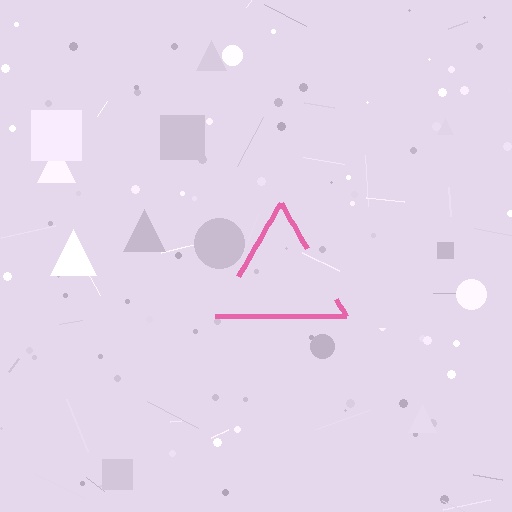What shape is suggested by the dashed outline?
The dashed outline suggests a triangle.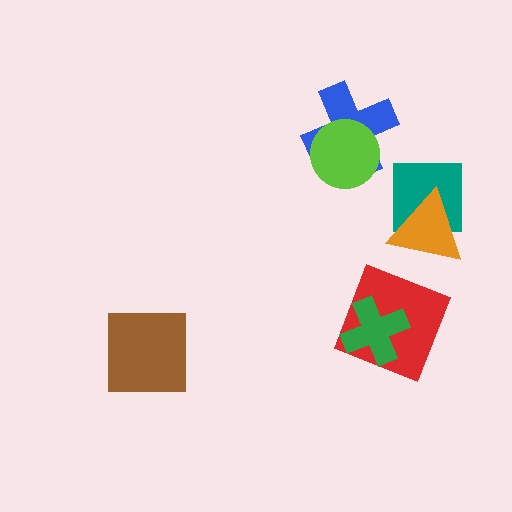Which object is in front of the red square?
The green cross is in front of the red square.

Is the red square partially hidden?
Yes, it is partially covered by another shape.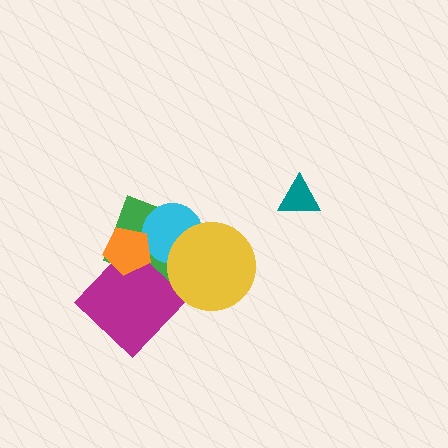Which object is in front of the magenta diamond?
The orange pentagon is in front of the magenta diamond.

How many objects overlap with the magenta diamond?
2 objects overlap with the magenta diamond.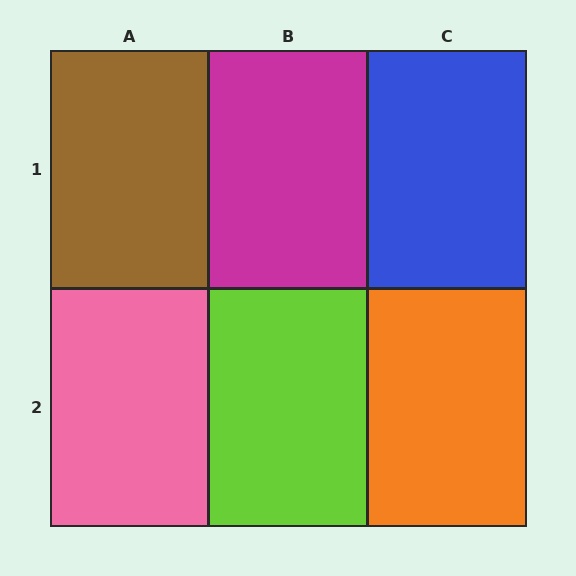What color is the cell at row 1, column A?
Brown.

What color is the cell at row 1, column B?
Magenta.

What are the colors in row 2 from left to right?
Pink, lime, orange.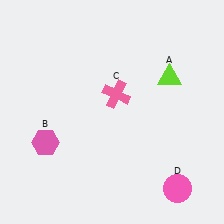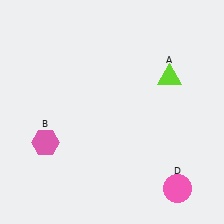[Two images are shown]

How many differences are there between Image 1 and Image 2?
There is 1 difference between the two images.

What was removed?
The pink cross (C) was removed in Image 2.